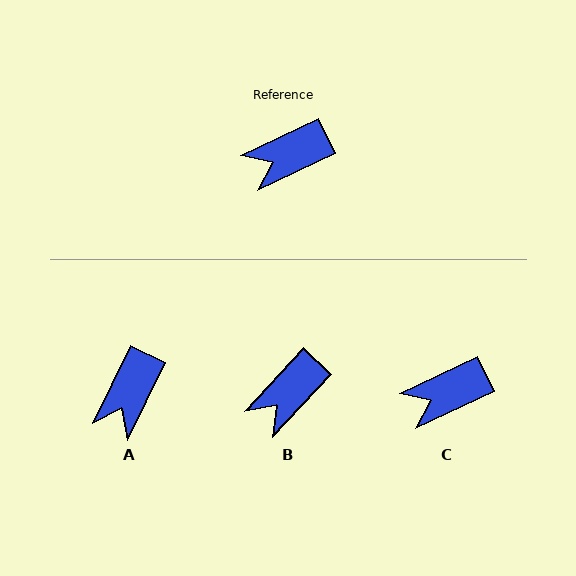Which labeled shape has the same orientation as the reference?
C.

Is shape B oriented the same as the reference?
No, it is off by about 22 degrees.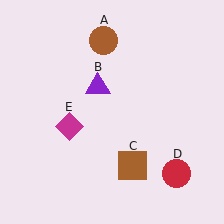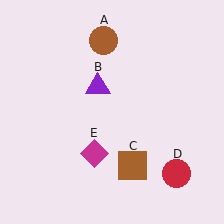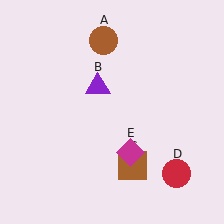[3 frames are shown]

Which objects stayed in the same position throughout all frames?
Brown circle (object A) and purple triangle (object B) and brown square (object C) and red circle (object D) remained stationary.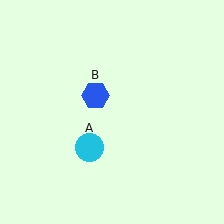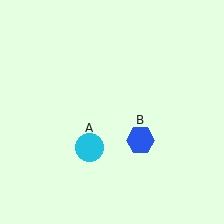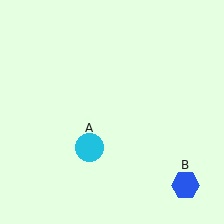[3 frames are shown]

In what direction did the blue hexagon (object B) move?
The blue hexagon (object B) moved down and to the right.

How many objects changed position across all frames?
1 object changed position: blue hexagon (object B).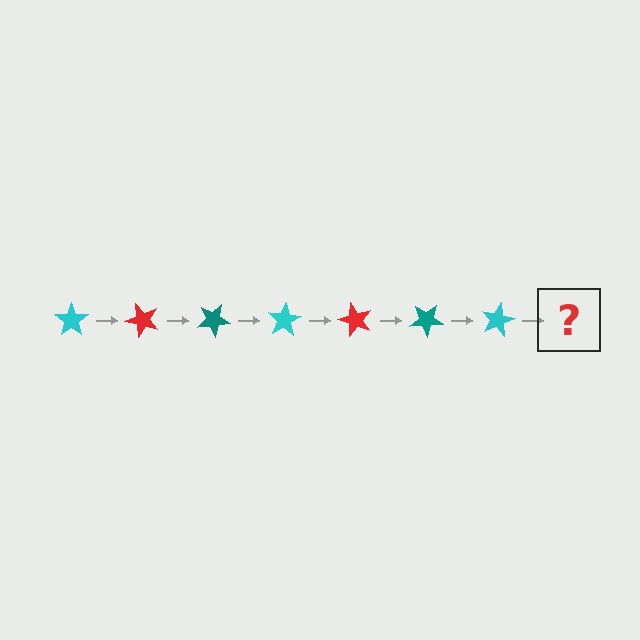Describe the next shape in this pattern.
It should be a red star, rotated 350 degrees from the start.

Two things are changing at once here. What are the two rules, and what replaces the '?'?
The two rules are that it rotates 50 degrees each step and the color cycles through cyan, red, and teal. The '?' should be a red star, rotated 350 degrees from the start.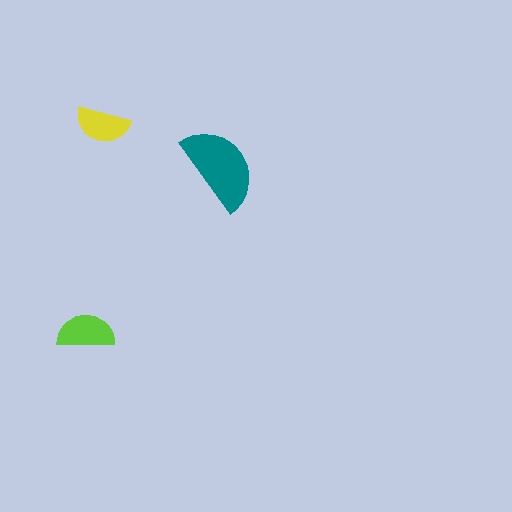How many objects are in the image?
There are 3 objects in the image.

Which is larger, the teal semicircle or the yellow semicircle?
The teal one.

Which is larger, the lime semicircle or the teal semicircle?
The teal one.